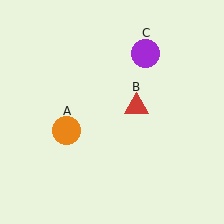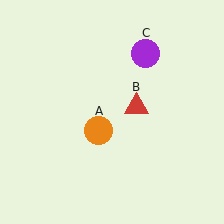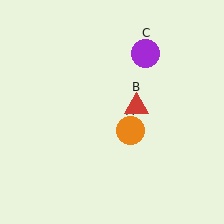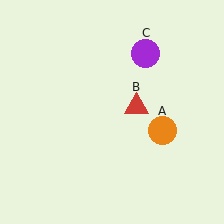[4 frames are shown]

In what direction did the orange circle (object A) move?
The orange circle (object A) moved right.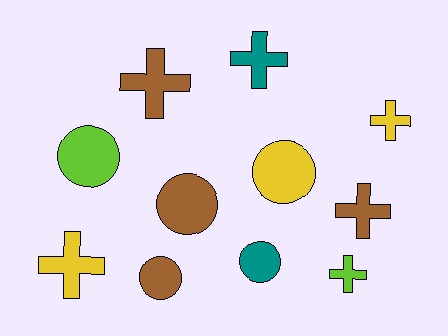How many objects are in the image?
There are 11 objects.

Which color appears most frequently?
Brown, with 4 objects.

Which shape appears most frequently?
Cross, with 6 objects.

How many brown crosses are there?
There are 2 brown crosses.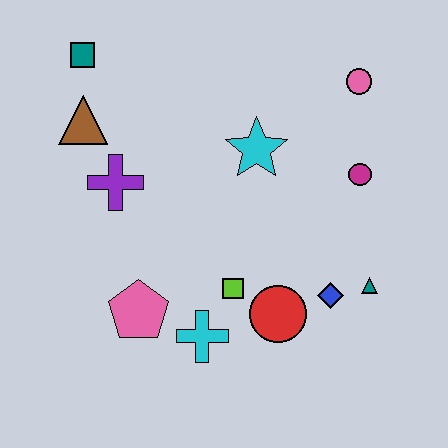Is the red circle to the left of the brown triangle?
No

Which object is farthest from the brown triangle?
The teal triangle is farthest from the brown triangle.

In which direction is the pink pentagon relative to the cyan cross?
The pink pentagon is to the left of the cyan cross.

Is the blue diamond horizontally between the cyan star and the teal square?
No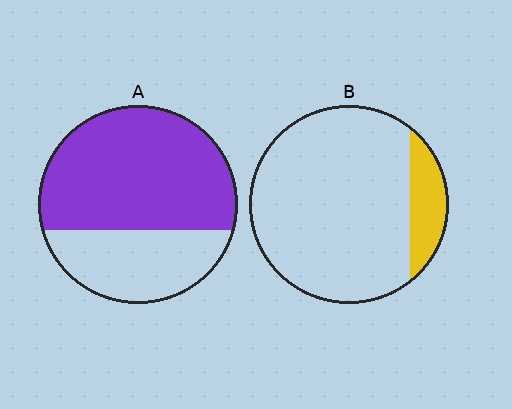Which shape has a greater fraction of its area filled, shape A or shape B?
Shape A.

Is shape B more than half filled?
No.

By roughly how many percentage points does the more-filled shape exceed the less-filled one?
By roughly 50 percentage points (A over B).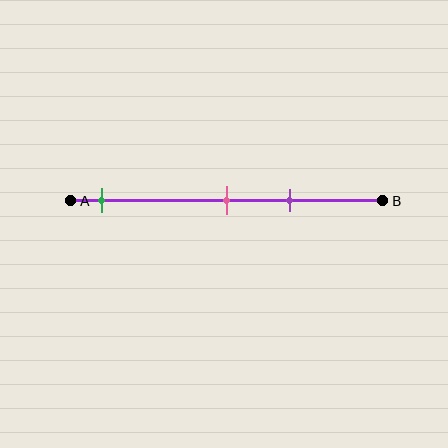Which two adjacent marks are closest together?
The pink and purple marks are the closest adjacent pair.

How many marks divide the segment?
There are 3 marks dividing the segment.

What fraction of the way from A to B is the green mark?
The green mark is approximately 10% (0.1) of the way from A to B.